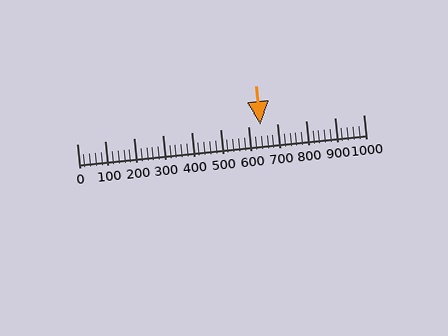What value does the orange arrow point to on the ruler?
The orange arrow points to approximately 640.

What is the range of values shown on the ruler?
The ruler shows values from 0 to 1000.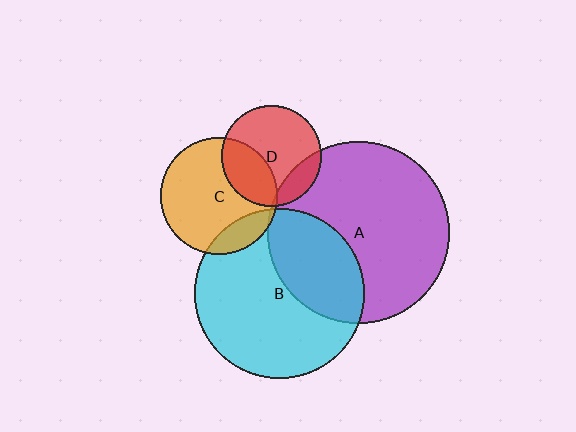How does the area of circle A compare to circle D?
Approximately 3.3 times.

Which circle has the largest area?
Circle A (purple).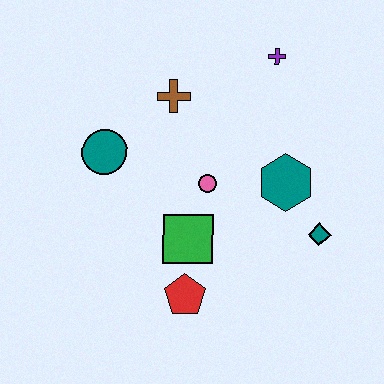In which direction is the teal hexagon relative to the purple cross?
The teal hexagon is below the purple cross.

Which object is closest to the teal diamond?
The teal hexagon is closest to the teal diamond.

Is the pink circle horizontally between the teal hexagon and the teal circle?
Yes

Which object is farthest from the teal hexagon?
The teal circle is farthest from the teal hexagon.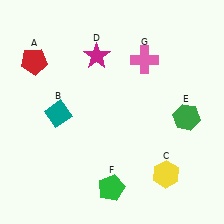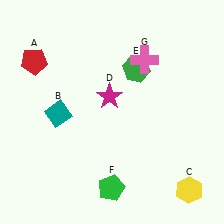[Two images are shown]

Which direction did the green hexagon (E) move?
The green hexagon (E) moved left.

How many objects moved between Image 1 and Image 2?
3 objects moved between the two images.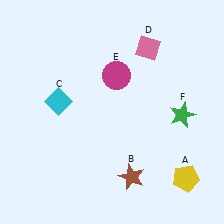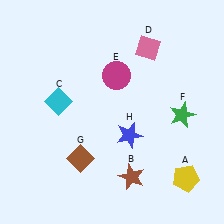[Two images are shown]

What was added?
A brown diamond (G), a blue star (H) were added in Image 2.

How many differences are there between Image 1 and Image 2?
There are 2 differences between the two images.